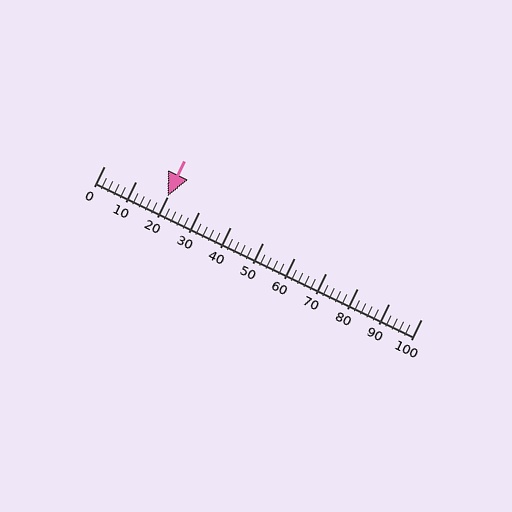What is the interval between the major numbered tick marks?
The major tick marks are spaced 10 units apart.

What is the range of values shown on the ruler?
The ruler shows values from 0 to 100.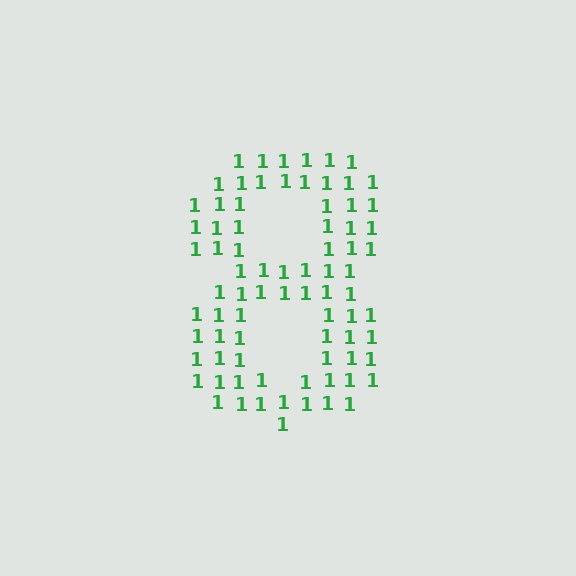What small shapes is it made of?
It is made of small digit 1's.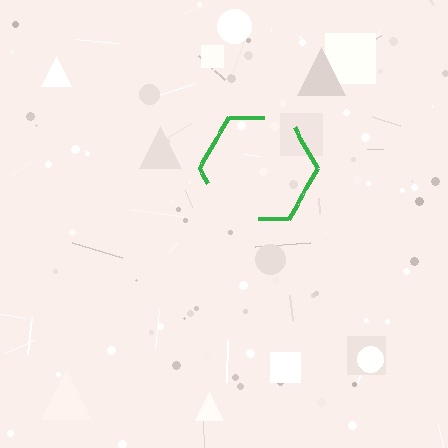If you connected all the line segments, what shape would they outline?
They would outline a hexagon.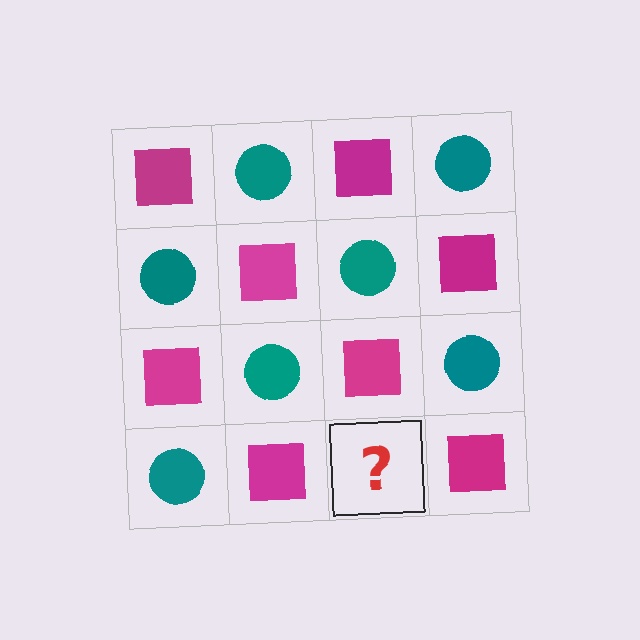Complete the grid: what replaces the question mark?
The question mark should be replaced with a teal circle.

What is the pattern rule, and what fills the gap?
The rule is that it alternates magenta square and teal circle in a checkerboard pattern. The gap should be filled with a teal circle.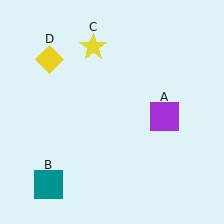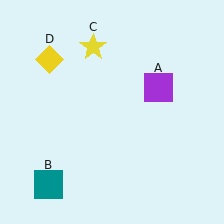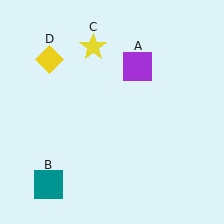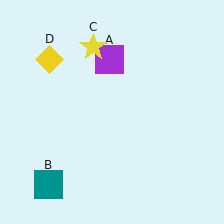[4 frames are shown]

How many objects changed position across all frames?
1 object changed position: purple square (object A).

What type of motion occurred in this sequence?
The purple square (object A) rotated counterclockwise around the center of the scene.